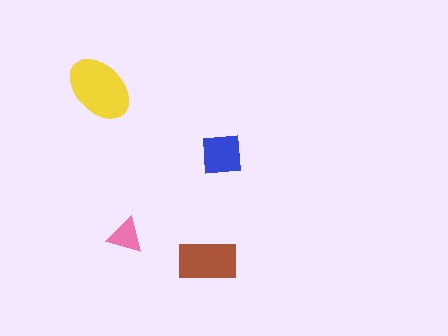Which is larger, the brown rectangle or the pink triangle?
The brown rectangle.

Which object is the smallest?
The pink triangle.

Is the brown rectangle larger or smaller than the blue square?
Larger.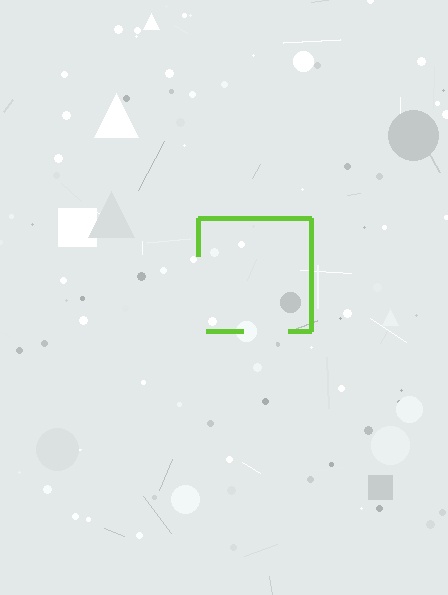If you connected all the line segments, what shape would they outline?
They would outline a square.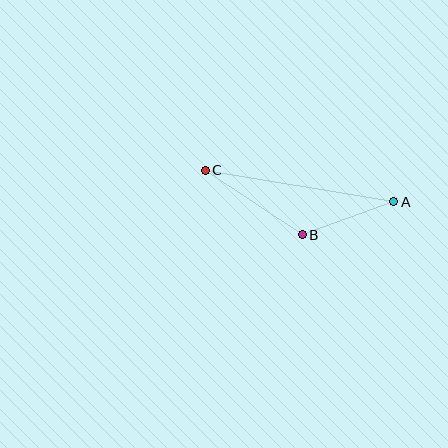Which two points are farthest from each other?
Points A and C are farthest from each other.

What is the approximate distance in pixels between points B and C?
The distance between B and C is approximately 116 pixels.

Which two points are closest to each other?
Points A and B are closest to each other.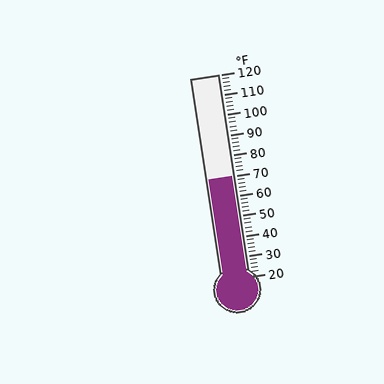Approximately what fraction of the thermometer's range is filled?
The thermometer is filled to approximately 50% of its range.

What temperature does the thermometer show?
The thermometer shows approximately 70°F.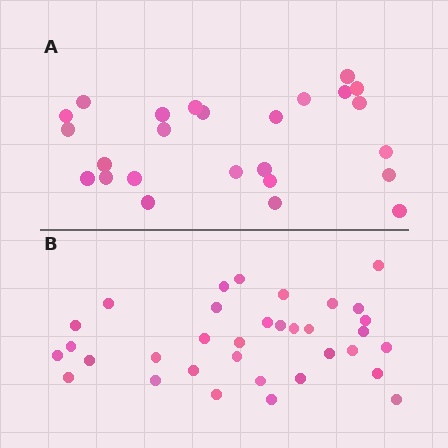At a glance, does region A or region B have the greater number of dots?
Region B (the bottom region) has more dots.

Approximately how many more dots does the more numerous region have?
Region B has roughly 8 or so more dots than region A.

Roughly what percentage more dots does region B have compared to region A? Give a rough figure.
About 35% more.